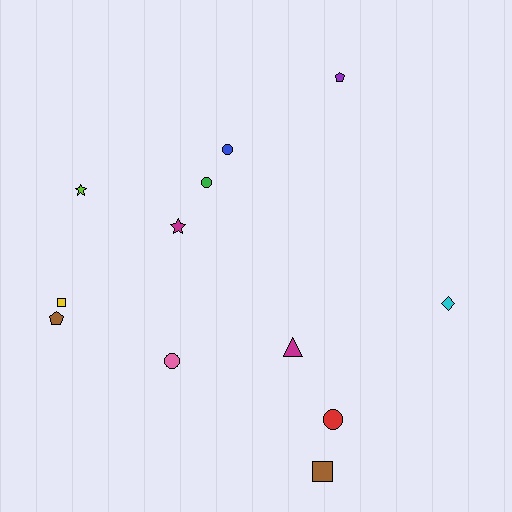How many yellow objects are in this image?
There is 1 yellow object.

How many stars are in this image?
There are 2 stars.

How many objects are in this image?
There are 12 objects.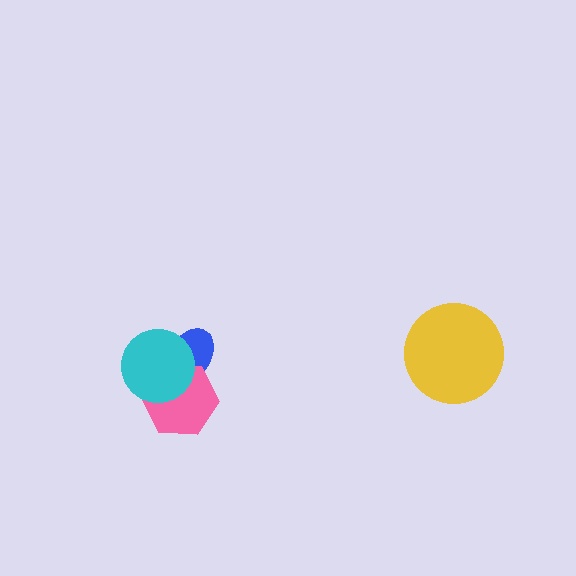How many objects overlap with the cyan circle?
2 objects overlap with the cyan circle.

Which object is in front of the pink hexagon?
The cyan circle is in front of the pink hexagon.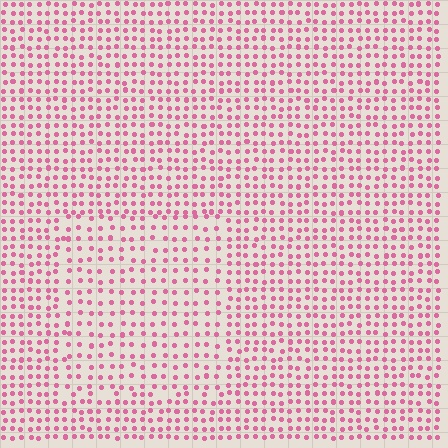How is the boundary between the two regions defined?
The boundary is defined by a change in element density (approximately 1.5x ratio). All elements are the same color, size, and shape.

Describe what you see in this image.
The image contains small pink elements arranged at two different densities. A rectangle-shaped region is visible where the elements are less densely packed than the surrounding area.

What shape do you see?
I see a rectangle.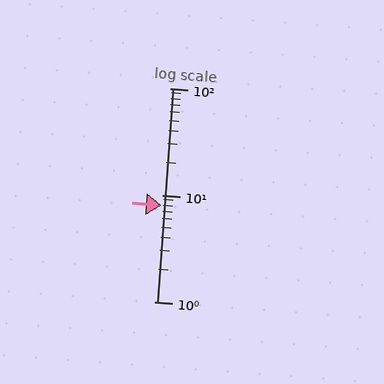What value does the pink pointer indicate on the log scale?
The pointer indicates approximately 7.9.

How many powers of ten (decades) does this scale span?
The scale spans 2 decades, from 1 to 100.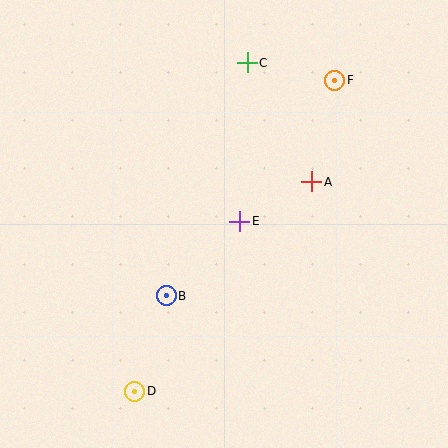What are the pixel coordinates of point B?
Point B is at (166, 296).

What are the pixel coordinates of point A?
Point A is at (312, 182).